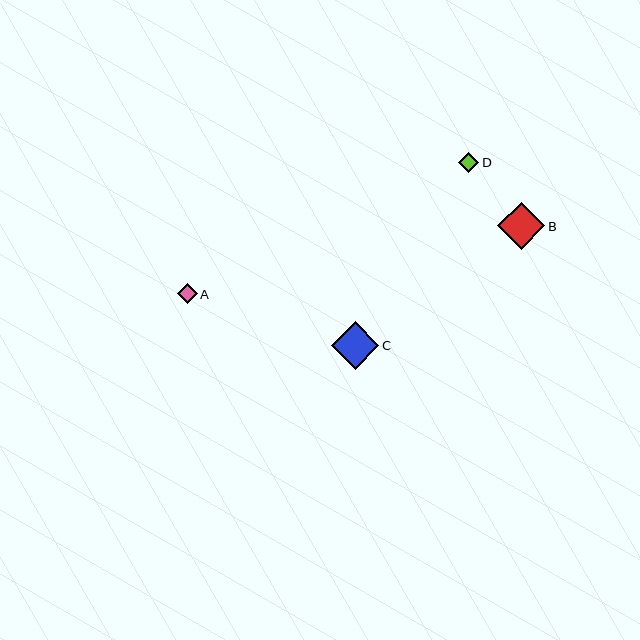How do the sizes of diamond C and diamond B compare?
Diamond C and diamond B are approximately the same size.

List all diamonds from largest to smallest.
From largest to smallest: C, B, D, A.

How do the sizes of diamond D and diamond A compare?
Diamond D and diamond A are approximately the same size.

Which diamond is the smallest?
Diamond A is the smallest with a size of approximately 20 pixels.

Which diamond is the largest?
Diamond C is the largest with a size of approximately 47 pixels.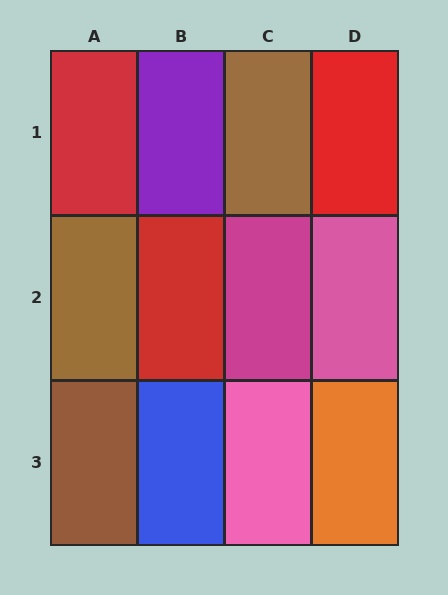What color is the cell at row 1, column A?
Red.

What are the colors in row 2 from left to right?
Brown, red, magenta, pink.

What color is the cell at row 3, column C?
Pink.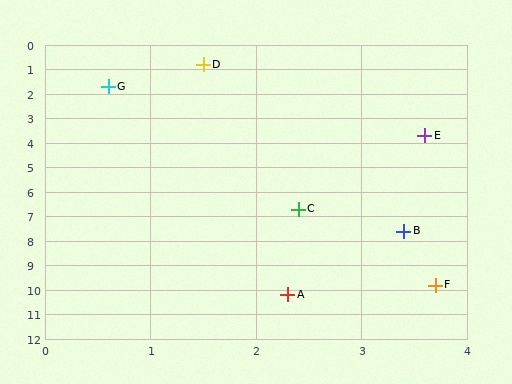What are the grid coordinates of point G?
Point G is at approximately (0.6, 1.7).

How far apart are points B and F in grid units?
Points B and F are about 2.2 grid units apart.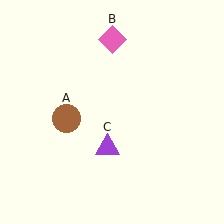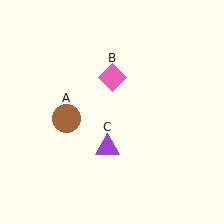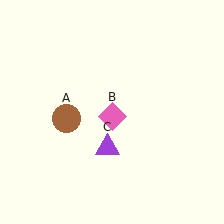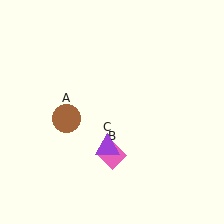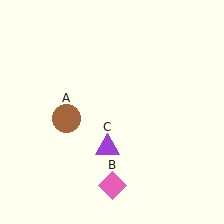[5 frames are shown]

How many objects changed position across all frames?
1 object changed position: pink diamond (object B).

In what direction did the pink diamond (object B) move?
The pink diamond (object B) moved down.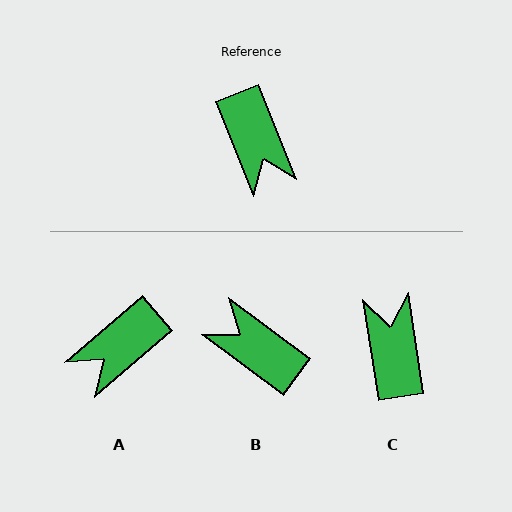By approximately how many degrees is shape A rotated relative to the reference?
Approximately 71 degrees clockwise.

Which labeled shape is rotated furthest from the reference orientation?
C, about 167 degrees away.